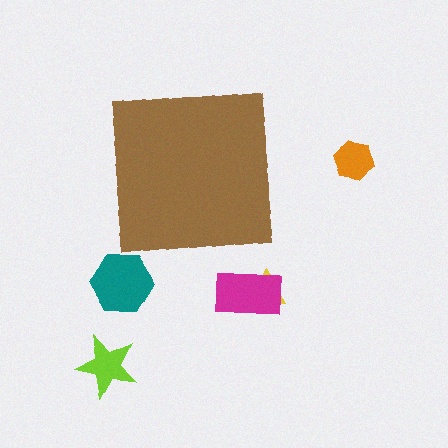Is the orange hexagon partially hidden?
No, the orange hexagon is fully visible.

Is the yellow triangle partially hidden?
No, the yellow triangle is fully visible.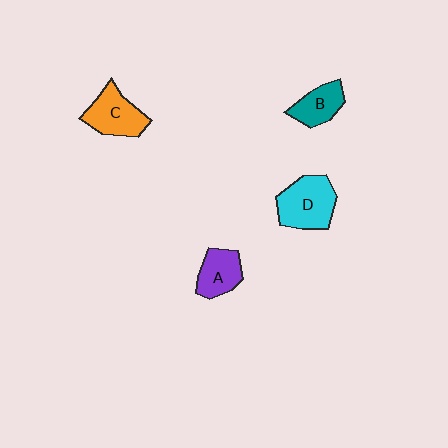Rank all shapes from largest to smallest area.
From largest to smallest: D (cyan), C (orange), A (purple), B (teal).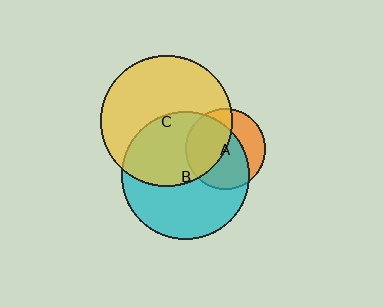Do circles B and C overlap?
Yes.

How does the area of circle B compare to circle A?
Approximately 2.5 times.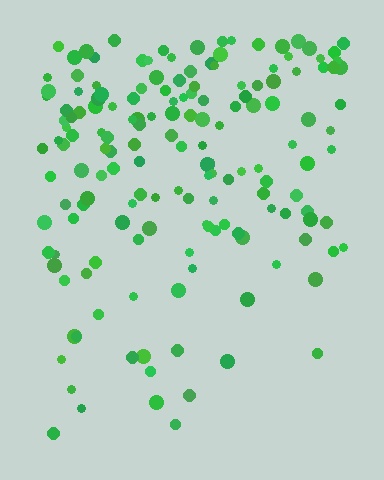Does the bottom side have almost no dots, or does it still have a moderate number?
Still a moderate number, just noticeably fewer than the top.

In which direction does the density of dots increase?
From bottom to top, with the top side densest.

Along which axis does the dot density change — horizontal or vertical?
Vertical.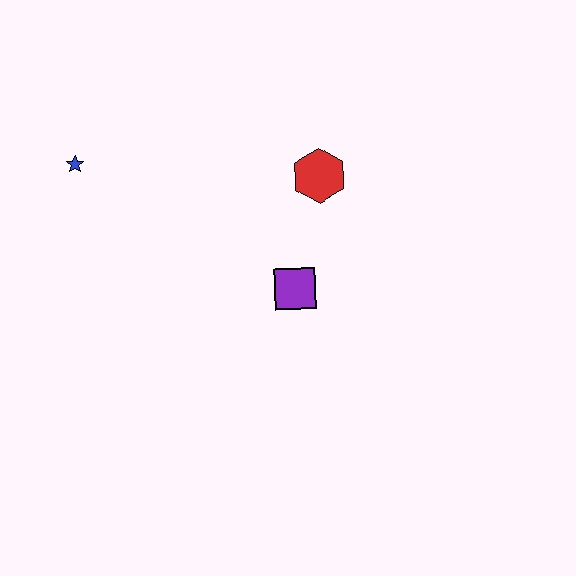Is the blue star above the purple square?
Yes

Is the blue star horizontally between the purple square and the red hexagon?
No